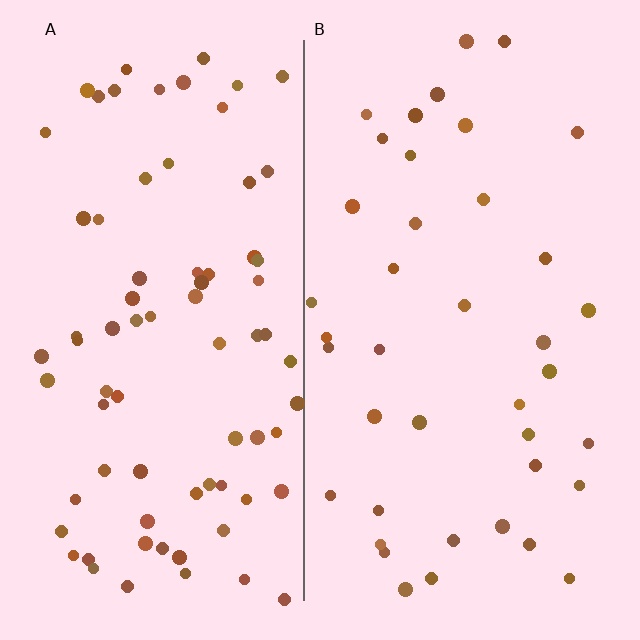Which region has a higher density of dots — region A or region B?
A (the left).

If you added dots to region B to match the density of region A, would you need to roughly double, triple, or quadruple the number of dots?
Approximately double.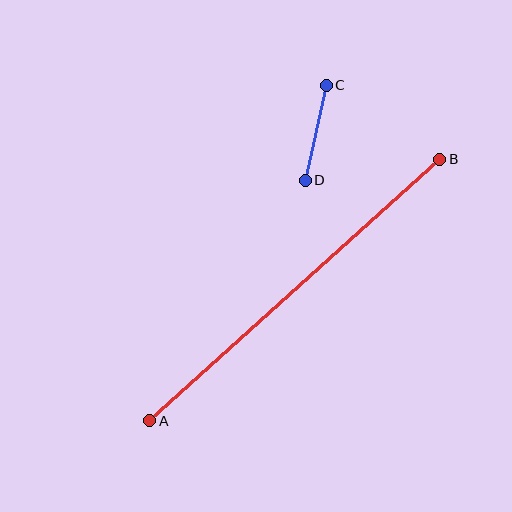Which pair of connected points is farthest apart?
Points A and B are farthest apart.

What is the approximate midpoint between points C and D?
The midpoint is at approximately (316, 133) pixels.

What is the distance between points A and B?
The distance is approximately 390 pixels.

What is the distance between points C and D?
The distance is approximately 97 pixels.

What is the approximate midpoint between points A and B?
The midpoint is at approximately (295, 290) pixels.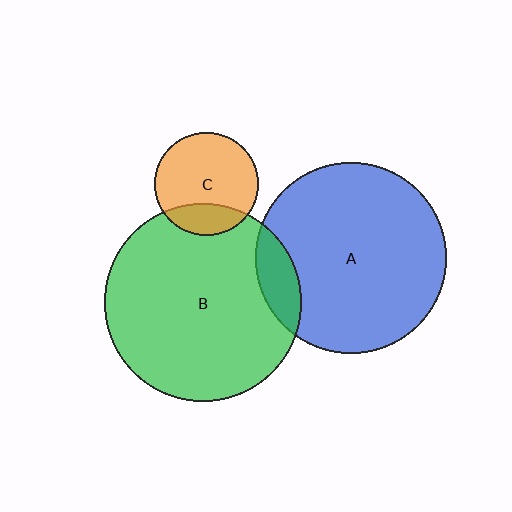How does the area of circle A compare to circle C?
Approximately 3.4 times.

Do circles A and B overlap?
Yes.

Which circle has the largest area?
Circle B (green).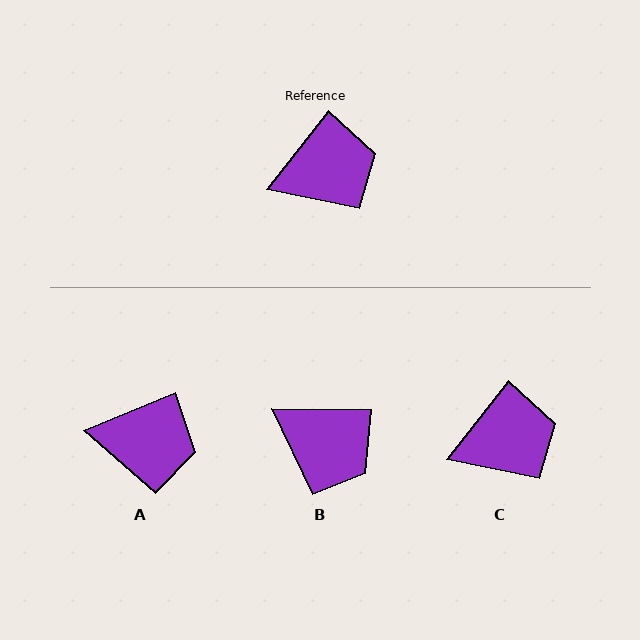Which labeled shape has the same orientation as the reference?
C.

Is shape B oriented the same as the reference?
No, it is off by about 52 degrees.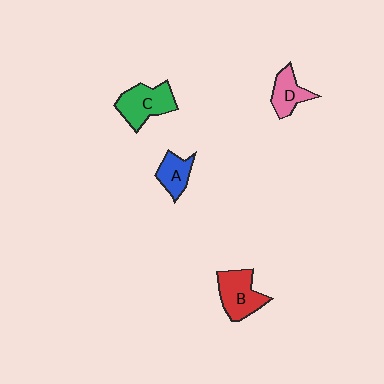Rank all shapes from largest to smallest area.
From largest to smallest: C (green), B (red), D (pink), A (blue).